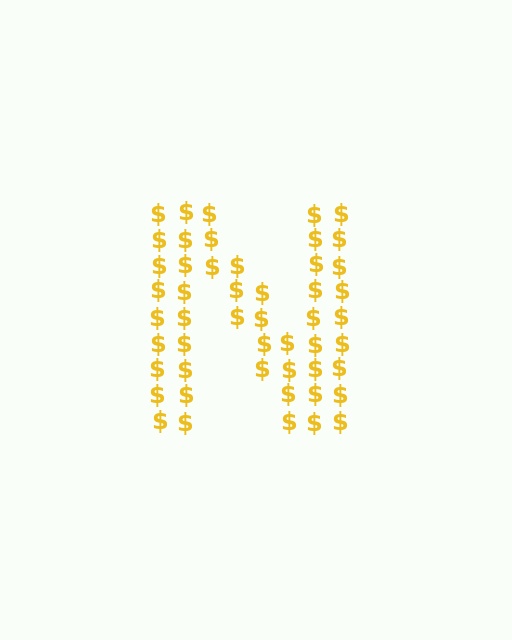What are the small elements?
The small elements are dollar signs.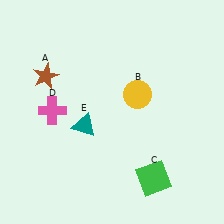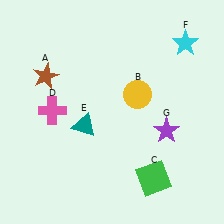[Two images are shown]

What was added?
A cyan star (F), a purple star (G) were added in Image 2.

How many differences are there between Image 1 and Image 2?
There are 2 differences between the two images.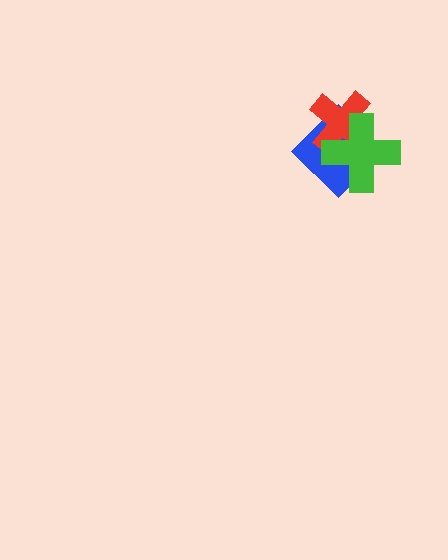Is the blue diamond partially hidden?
Yes, it is partially covered by another shape.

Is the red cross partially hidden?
Yes, it is partially covered by another shape.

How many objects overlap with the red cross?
2 objects overlap with the red cross.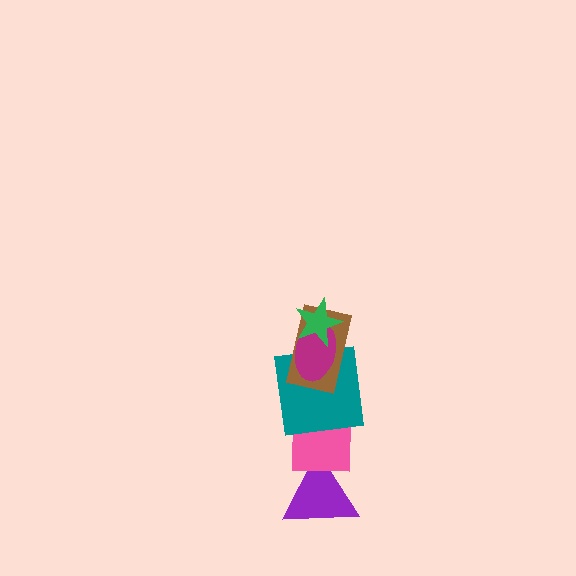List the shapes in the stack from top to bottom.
From top to bottom: the green star, the magenta ellipse, the brown rectangle, the teal square, the pink square, the purple triangle.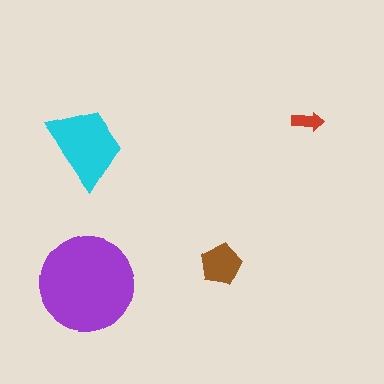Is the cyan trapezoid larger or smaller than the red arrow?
Larger.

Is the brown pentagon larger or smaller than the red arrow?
Larger.